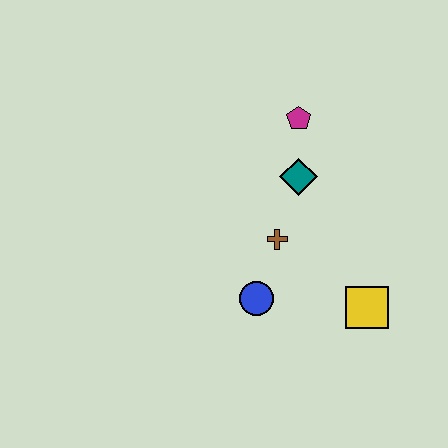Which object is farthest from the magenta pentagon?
The yellow square is farthest from the magenta pentagon.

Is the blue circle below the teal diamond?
Yes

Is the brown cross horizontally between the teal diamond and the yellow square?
No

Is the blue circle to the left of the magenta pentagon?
Yes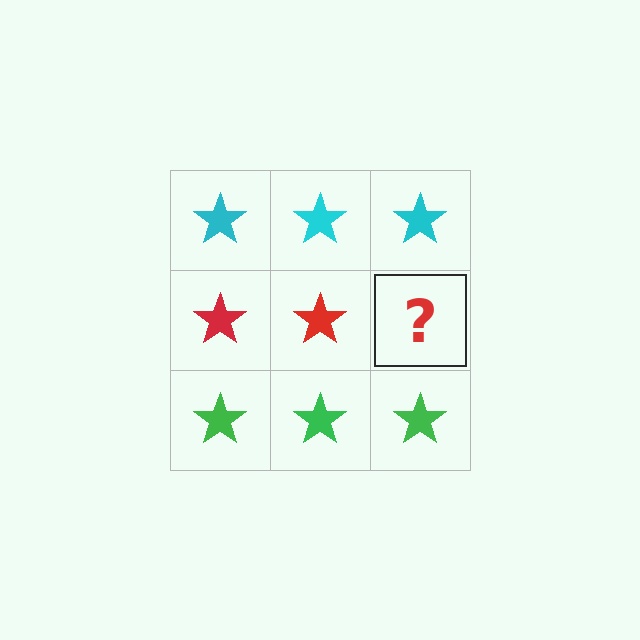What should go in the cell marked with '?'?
The missing cell should contain a red star.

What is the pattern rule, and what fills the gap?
The rule is that each row has a consistent color. The gap should be filled with a red star.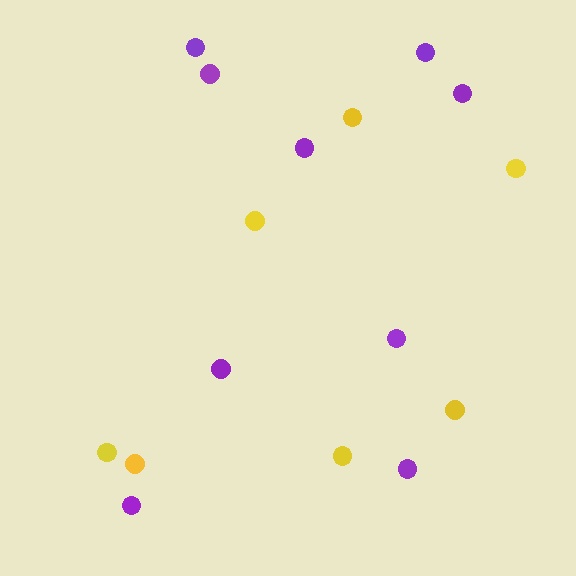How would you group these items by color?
There are 2 groups: one group of yellow circles (7) and one group of purple circles (9).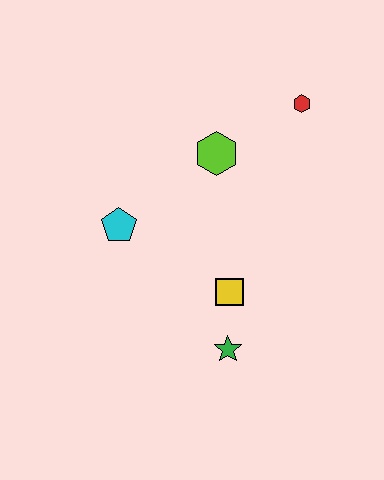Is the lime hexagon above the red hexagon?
No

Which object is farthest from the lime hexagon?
The green star is farthest from the lime hexagon.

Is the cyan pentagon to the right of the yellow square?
No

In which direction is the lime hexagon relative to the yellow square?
The lime hexagon is above the yellow square.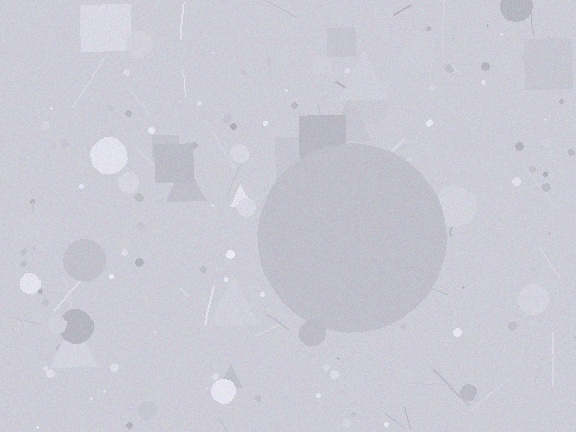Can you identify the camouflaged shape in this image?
The camouflaged shape is a circle.